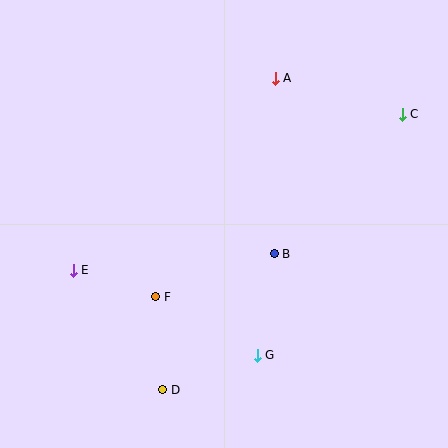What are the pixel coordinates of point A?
Point A is at (275, 78).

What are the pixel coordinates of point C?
Point C is at (402, 114).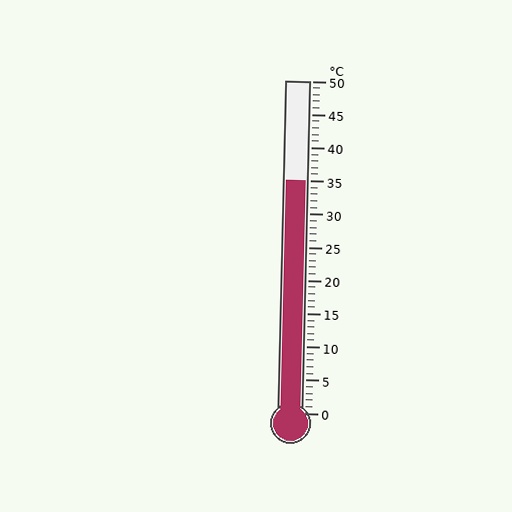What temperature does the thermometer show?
The thermometer shows approximately 35°C.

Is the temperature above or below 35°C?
The temperature is at 35°C.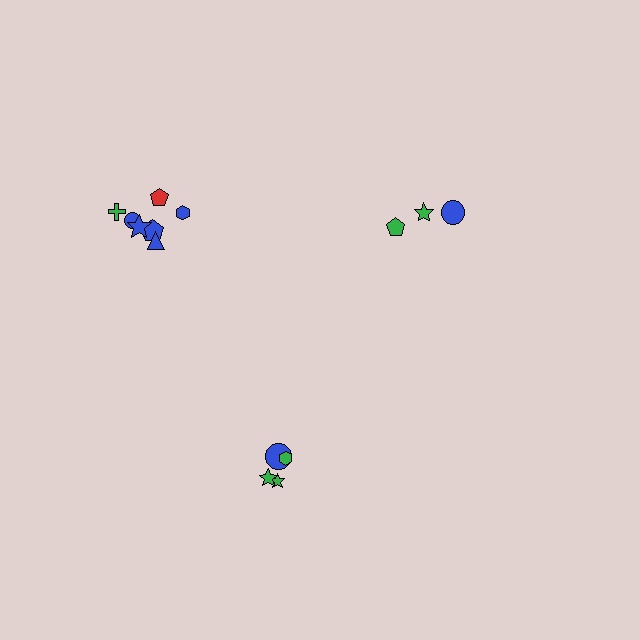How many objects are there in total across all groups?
There are 14 objects.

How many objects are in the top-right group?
There are 3 objects.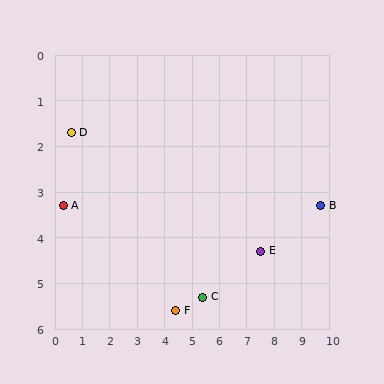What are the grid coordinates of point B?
Point B is at approximately (9.7, 3.3).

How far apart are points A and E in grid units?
Points A and E are about 7.3 grid units apart.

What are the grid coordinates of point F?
Point F is at approximately (4.4, 5.6).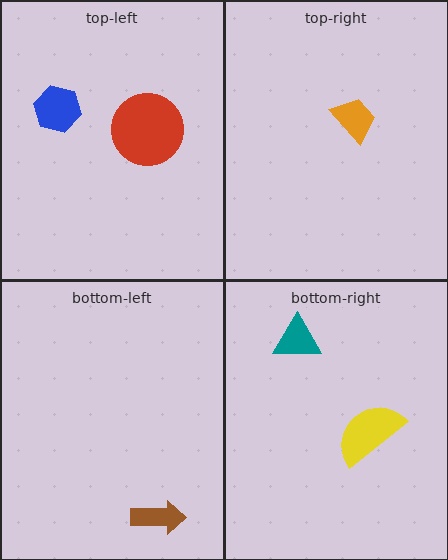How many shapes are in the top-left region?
2.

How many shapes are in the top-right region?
1.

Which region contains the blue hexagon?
The top-left region.